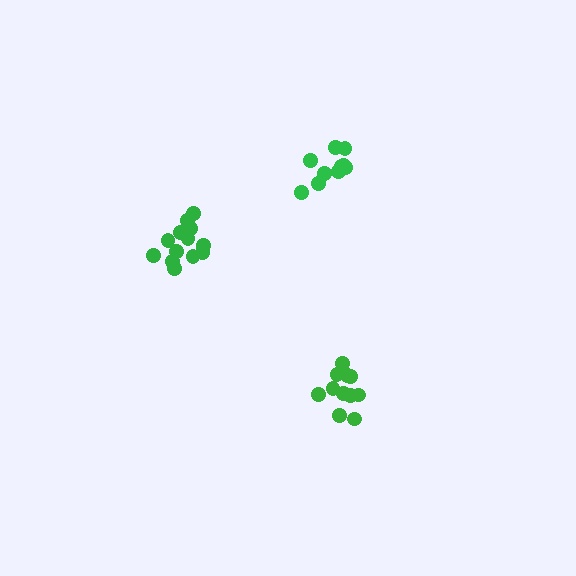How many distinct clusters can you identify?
There are 3 distinct clusters.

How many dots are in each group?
Group 1: 14 dots, Group 2: 10 dots, Group 3: 11 dots (35 total).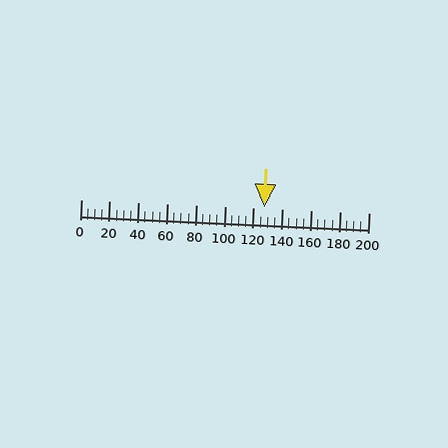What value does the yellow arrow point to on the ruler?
The yellow arrow points to approximately 127.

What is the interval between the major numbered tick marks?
The major tick marks are spaced 20 units apart.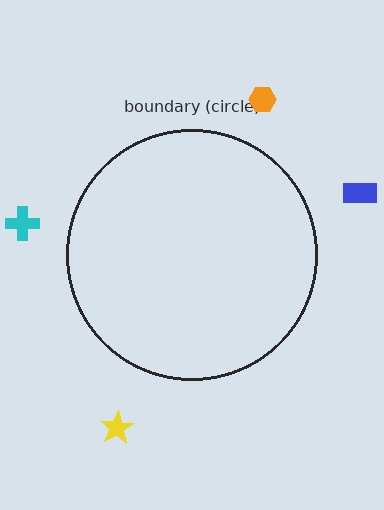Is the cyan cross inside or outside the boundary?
Outside.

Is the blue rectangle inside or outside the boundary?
Outside.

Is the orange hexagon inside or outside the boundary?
Outside.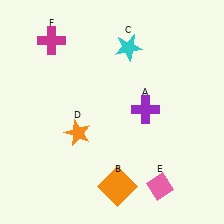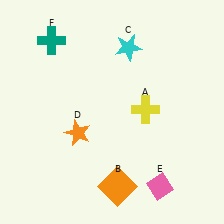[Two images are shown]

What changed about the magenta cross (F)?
In Image 1, F is magenta. In Image 2, it changed to teal.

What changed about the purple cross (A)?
In Image 1, A is purple. In Image 2, it changed to yellow.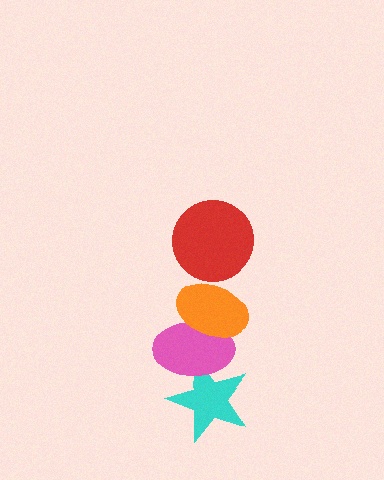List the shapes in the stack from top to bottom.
From top to bottom: the red circle, the orange ellipse, the pink ellipse, the cyan star.